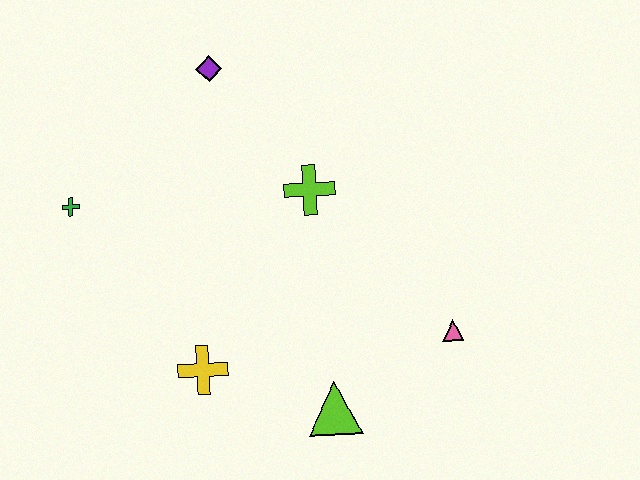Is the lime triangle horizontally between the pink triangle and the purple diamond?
Yes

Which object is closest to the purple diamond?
The lime cross is closest to the purple diamond.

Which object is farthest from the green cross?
The pink triangle is farthest from the green cross.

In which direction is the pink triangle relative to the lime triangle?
The pink triangle is to the right of the lime triangle.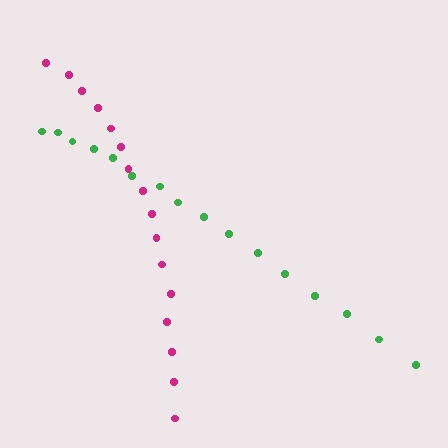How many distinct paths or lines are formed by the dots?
There are 2 distinct paths.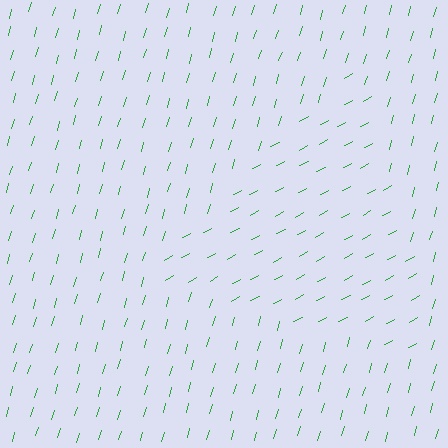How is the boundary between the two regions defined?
The boundary is defined purely by a change in line orientation (approximately 45 degrees difference). All lines are the same color and thickness.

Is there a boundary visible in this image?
Yes, there is a texture boundary formed by a change in line orientation.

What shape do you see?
I see a triangle.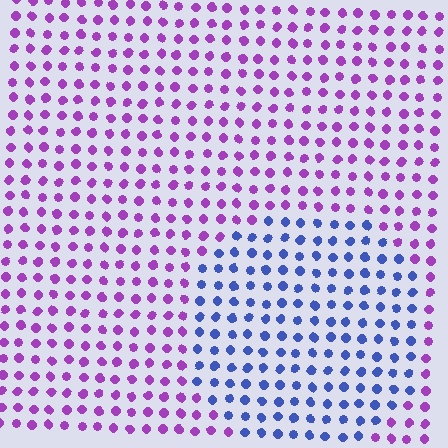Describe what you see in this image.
The image is filled with small purple elements in a uniform arrangement. A circle-shaped region is visible where the elements are tinted to a slightly different hue, forming a subtle color boundary.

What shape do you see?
I see a circle.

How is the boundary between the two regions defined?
The boundary is defined purely by a slight shift in hue (about 60 degrees). Spacing, size, and orientation are identical on both sides.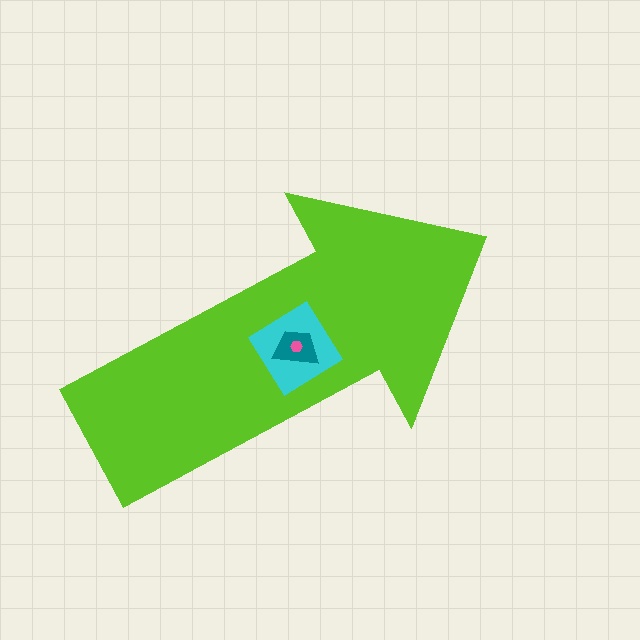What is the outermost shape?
The lime arrow.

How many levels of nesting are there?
4.